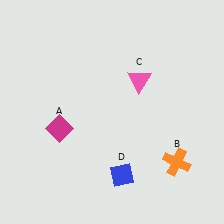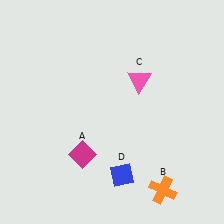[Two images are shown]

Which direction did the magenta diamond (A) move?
The magenta diamond (A) moved down.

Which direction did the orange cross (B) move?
The orange cross (B) moved down.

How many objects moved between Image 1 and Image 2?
2 objects moved between the two images.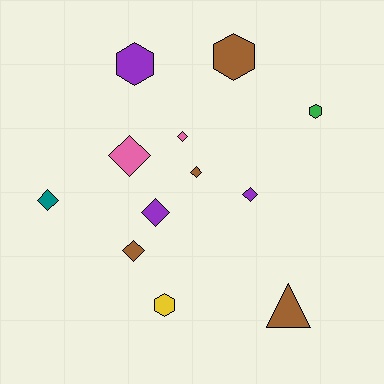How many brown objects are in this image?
There are 4 brown objects.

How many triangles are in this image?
There is 1 triangle.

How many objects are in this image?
There are 12 objects.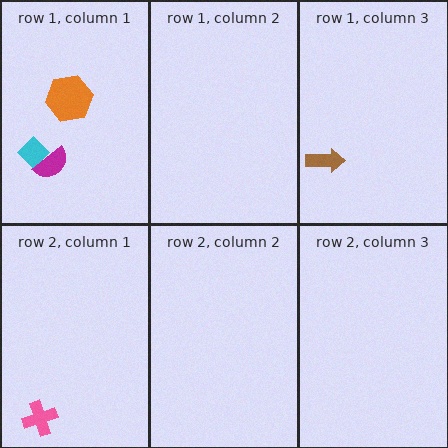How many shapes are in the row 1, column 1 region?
3.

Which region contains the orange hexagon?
The row 1, column 1 region.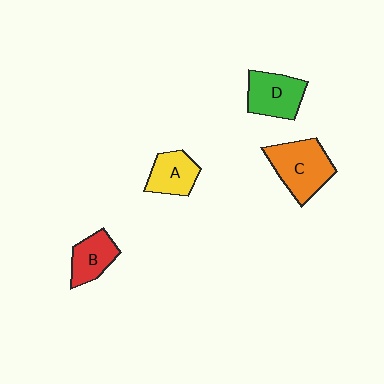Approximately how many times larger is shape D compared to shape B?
Approximately 1.3 times.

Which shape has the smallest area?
Shape B (red).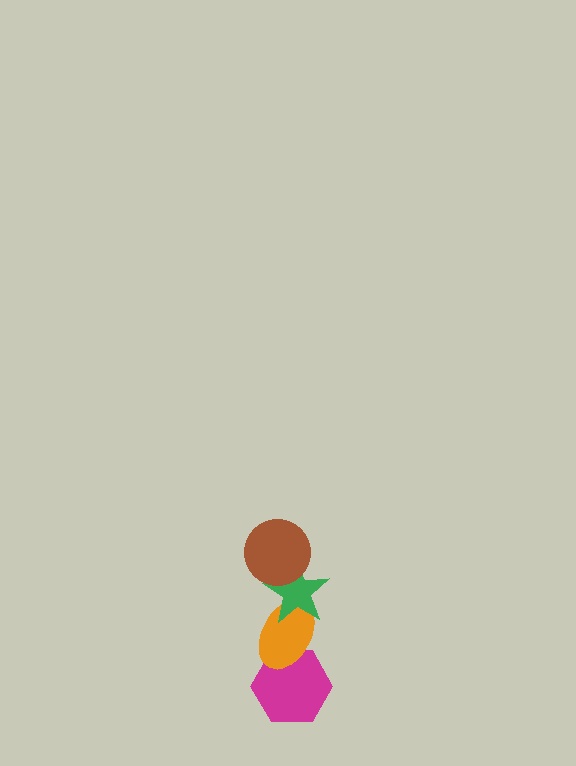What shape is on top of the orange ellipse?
The green star is on top of the orange ellipse.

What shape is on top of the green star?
The brown circle is on top of the green star.